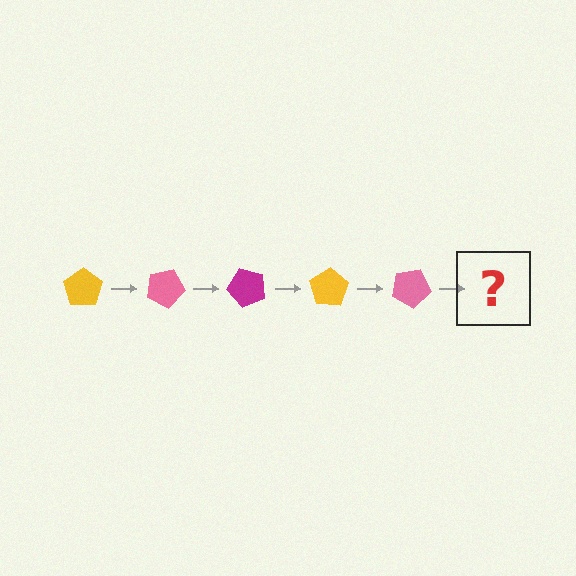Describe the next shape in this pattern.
It should be a magenta pentagon, rotated 125 degrees from the start.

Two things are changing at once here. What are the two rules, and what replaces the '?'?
The two rules are that it rotates 25 degrees each step and the color cycles through yellow, pink, and magenta. The '?' should be a magenta pentagon, rotated 125 degrees from the start.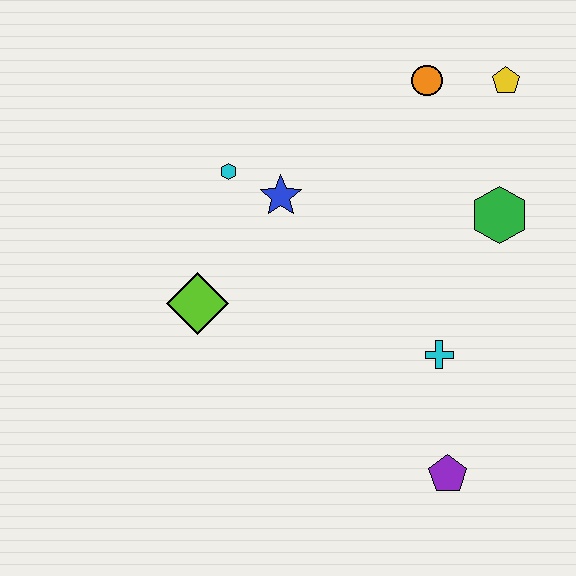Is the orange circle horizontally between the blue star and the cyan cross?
Yes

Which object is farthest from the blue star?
The purple pentagon is farthest from the blue star.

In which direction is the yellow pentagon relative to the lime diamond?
The yellow pentagon is to the right of the lime diamond.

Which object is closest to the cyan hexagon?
The blue star is closest to the cyan hexagon.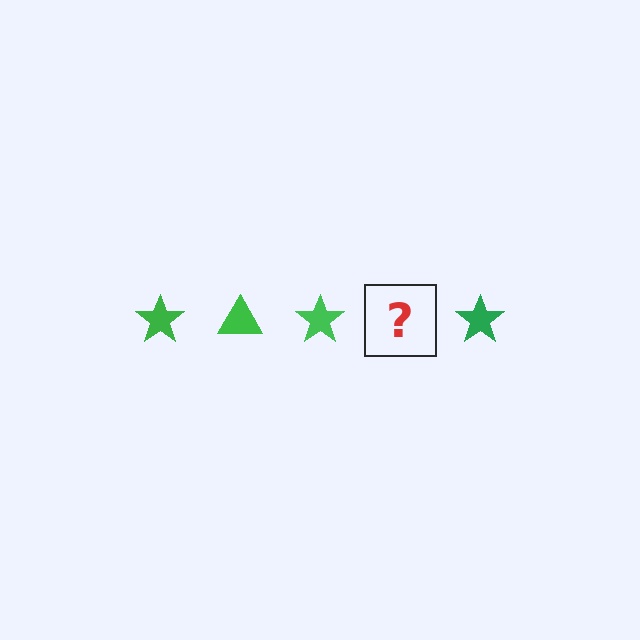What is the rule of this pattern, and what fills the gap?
The rule is that the pattern cycles through star, triangle shapes in green. The gap should be filled with a green triangle.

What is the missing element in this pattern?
The missing element is a green triangle.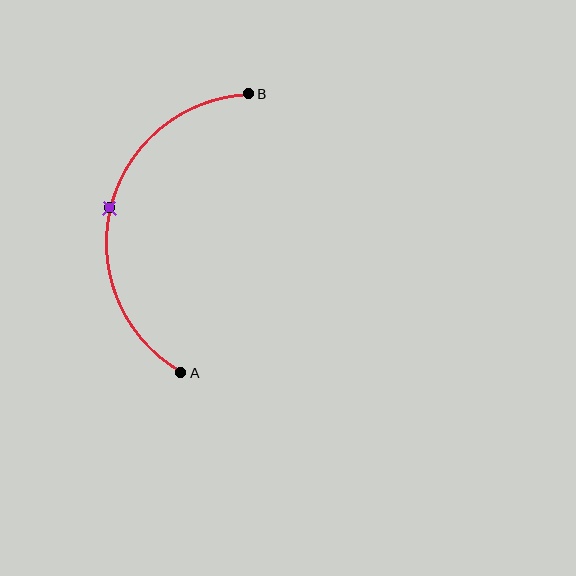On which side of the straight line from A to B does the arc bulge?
The arc bulges to the left of the straight line connecting A and B.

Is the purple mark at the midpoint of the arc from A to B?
Yes. The purple mark lies on the arc at equal arc-length from both A and B — it is the arc midpoint.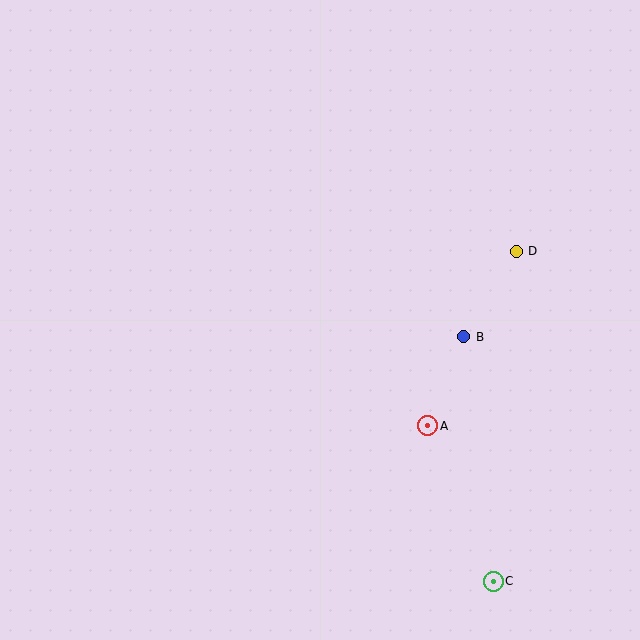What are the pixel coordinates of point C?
Point C is at (493, 581).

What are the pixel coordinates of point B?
Point B is at (464, 337).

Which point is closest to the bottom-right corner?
Point C is closest to the bottom-right corner.